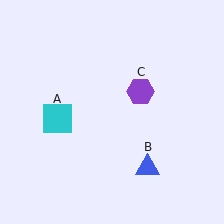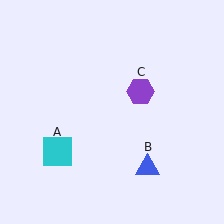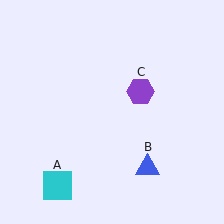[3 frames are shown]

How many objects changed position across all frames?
1 object changed position: cyan square (object A).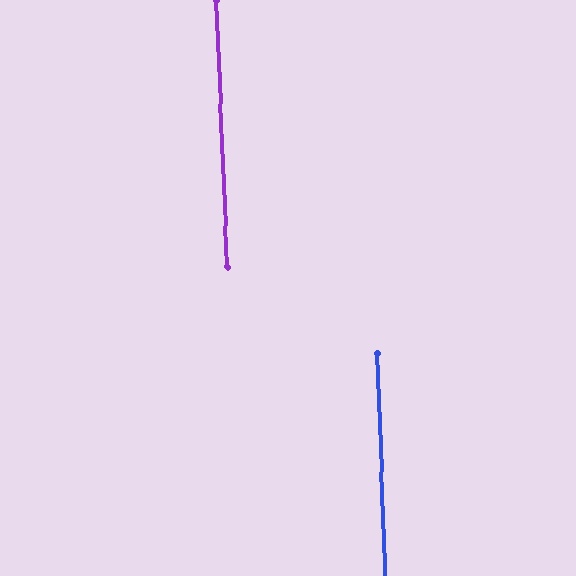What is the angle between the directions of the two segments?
Approximately 0 degrees.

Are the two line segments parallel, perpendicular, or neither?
Parallel — their directions differ by only 0.5°.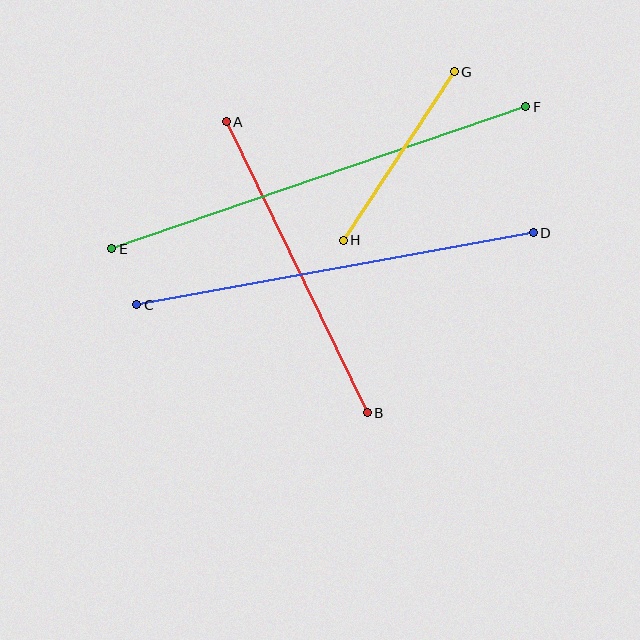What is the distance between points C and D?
The distance is approximately 403 pixels.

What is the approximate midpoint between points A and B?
The midpoint is at approximately (297, 267) pixels.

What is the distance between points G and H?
The distance is approximately 202 pixels.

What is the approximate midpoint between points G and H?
The midpoint is at approximately (399, 156) pixels.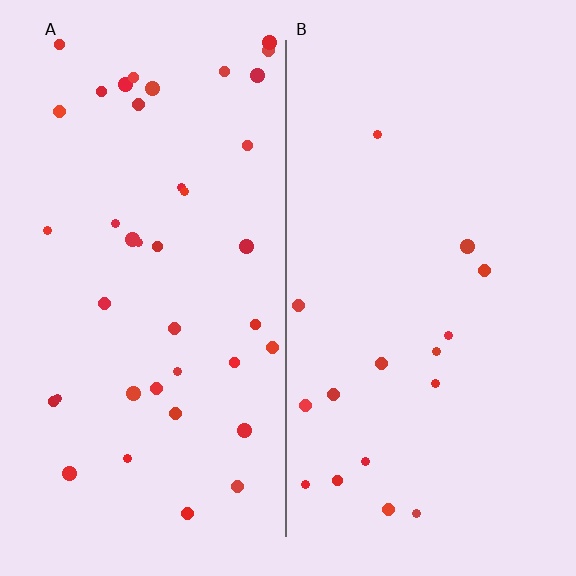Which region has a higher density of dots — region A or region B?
A (the left).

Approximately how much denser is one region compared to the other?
Approximately 2.5× — region A over region B.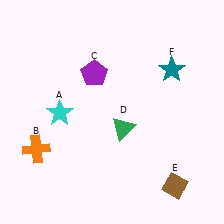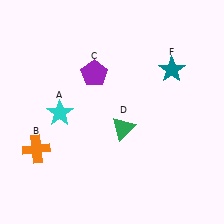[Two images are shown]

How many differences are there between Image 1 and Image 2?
There is 1 difference between the two images.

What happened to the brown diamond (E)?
The brown diamond (E) was removed in Image 2. It was in the bottom-right area of Image 1.